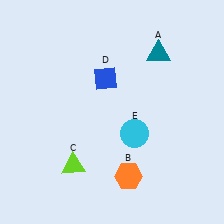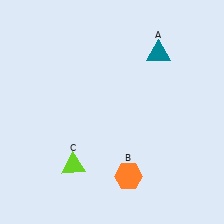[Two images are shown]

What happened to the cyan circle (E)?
The cyan circle (E) was removed in Image 2. It was in the bottom-right area of Image 1.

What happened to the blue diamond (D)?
The blue diamond (D) was removed in Image 2. It was in the top-left area of Image 1.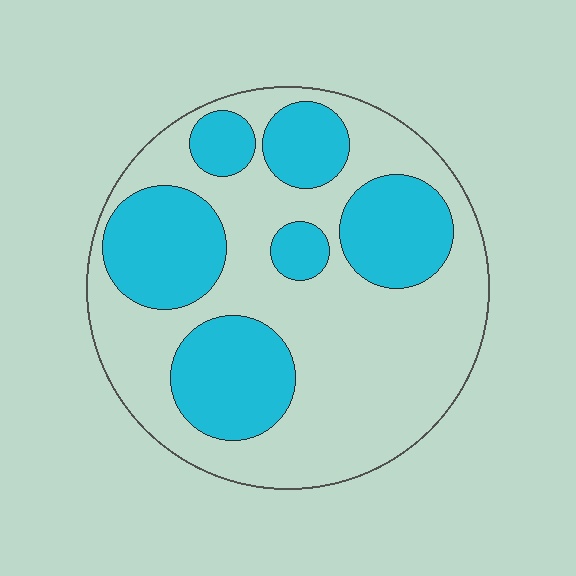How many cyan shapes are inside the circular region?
6.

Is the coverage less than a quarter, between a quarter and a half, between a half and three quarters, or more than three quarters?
Between a quarter and a half.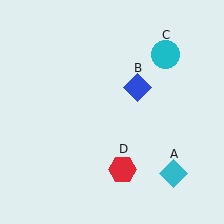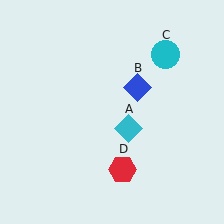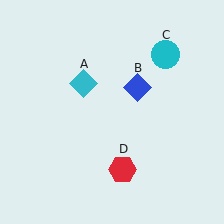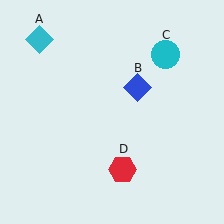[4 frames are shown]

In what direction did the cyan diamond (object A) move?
The cyan diamond (object A) moved up and to the left.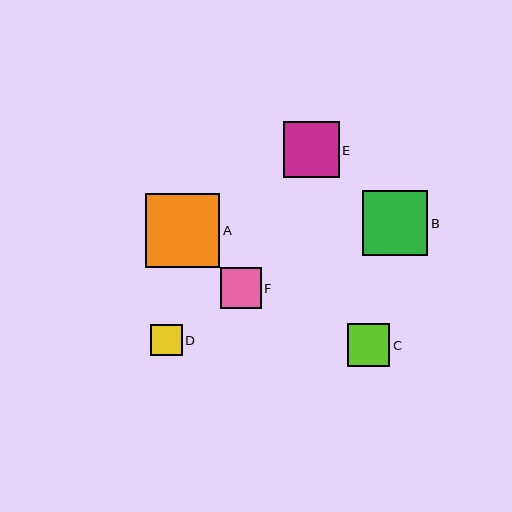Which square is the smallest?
Square D is the smallest with a size of approximately 32 pixels.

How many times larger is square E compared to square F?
Square E is approximately 1.4 times the size of square F.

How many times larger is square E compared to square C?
Square E is approximately 1.3 times the size of square C.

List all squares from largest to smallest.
From largest to smallest: A, B, E, C, F, D.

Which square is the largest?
Square A is the largest with a size of approximately 74 pixels.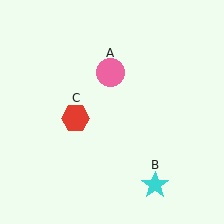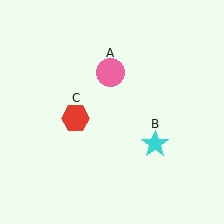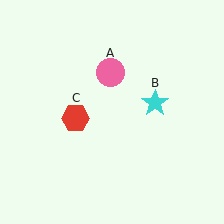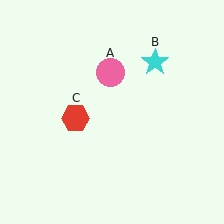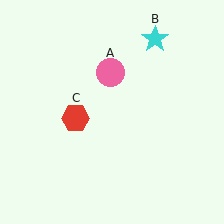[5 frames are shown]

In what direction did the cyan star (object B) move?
The cyan star (object B) moved up.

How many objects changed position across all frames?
1 object changed position: cyan star (object B).